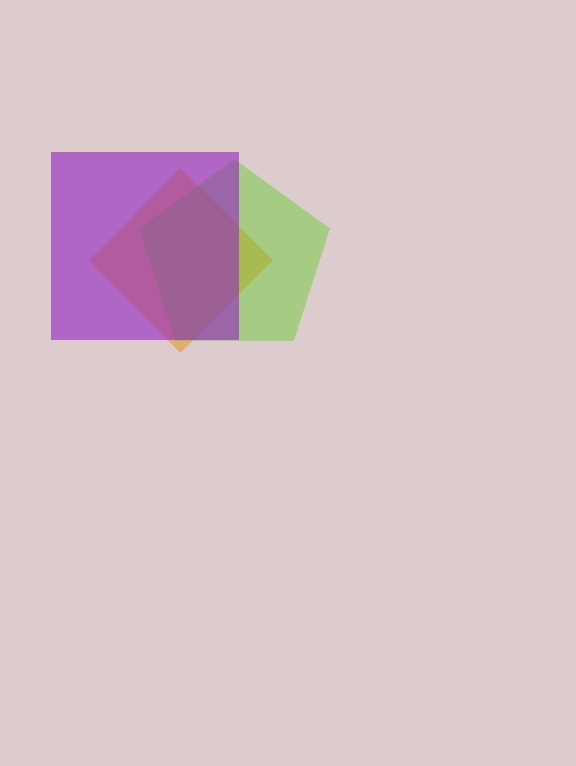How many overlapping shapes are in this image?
There are 3 overlapping shapes in the image.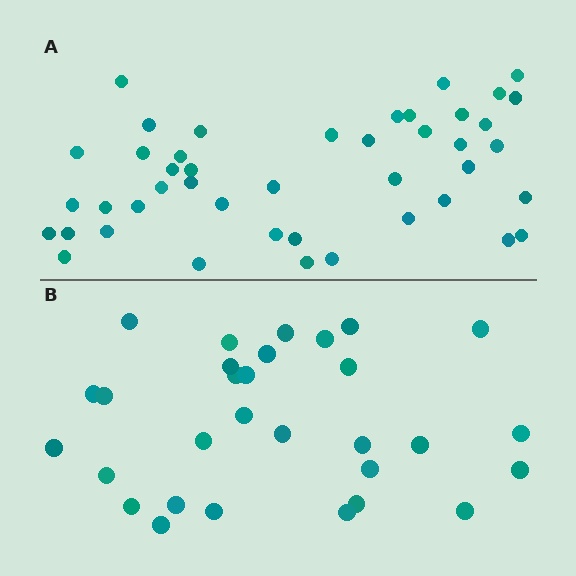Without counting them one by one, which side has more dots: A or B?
Region A (the top region) has more dots.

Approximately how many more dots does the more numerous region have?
Region A has approximately 15 more dots than region B.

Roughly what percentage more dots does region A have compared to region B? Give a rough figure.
About 45% more.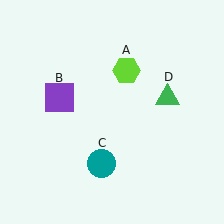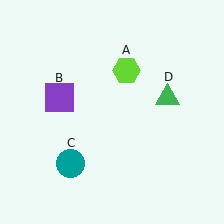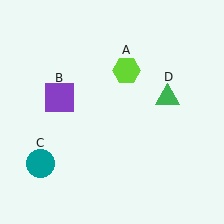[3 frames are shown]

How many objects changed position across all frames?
1 object changed position: teal circle (object C).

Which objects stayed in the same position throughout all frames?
Lime hexagon (object A) and purple square (object B) and green triangle (object D) remained stationary.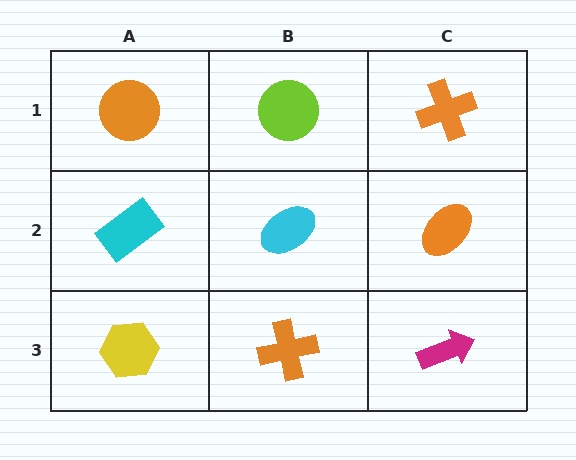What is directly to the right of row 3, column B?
A magenta arrow.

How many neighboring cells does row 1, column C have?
2.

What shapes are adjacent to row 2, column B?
A lime circle (row 1, column B), an orange cross (row 3, column B), a cyan rectangle (row 2, column A), an orange ellipse (row 2, column C).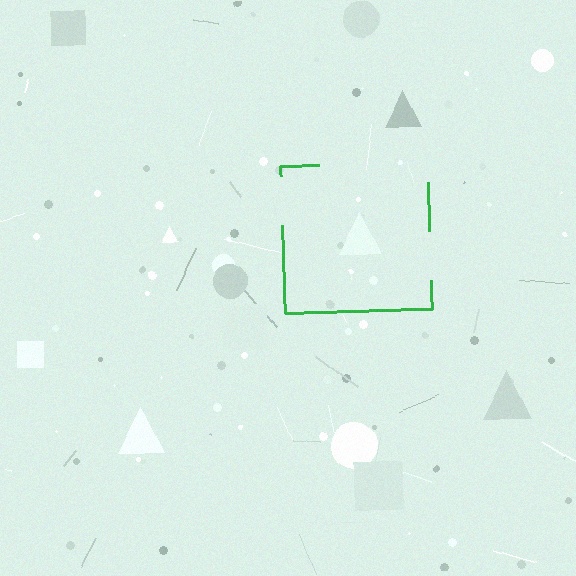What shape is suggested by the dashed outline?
The dashed outline suggests a square.